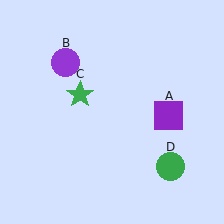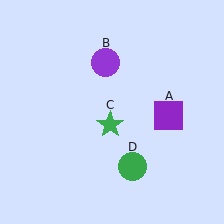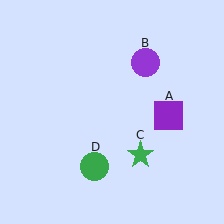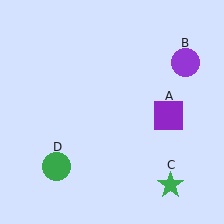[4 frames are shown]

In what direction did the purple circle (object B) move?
The purple circle (object B) moved right.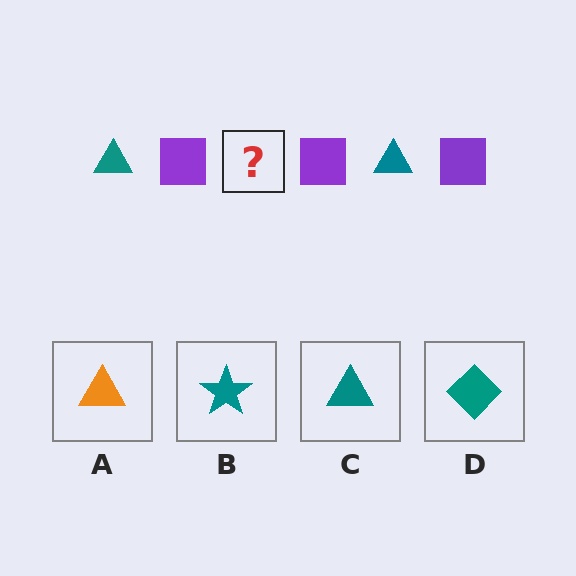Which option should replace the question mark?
Option C.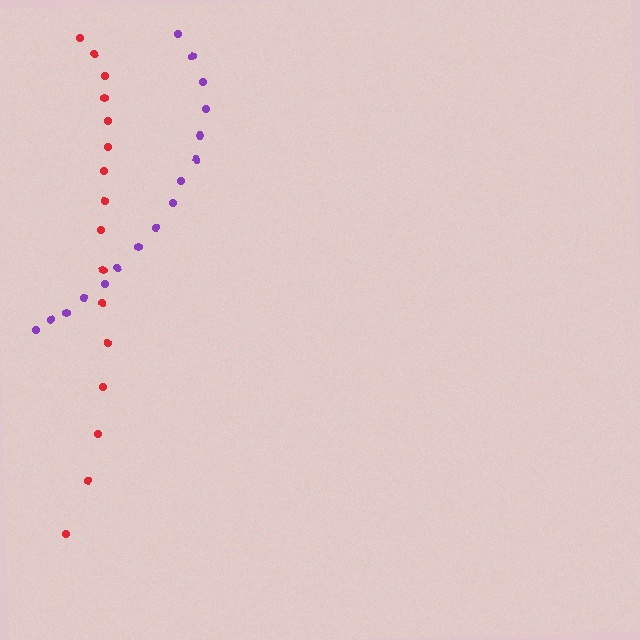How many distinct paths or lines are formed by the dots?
There are 2 distinct paths.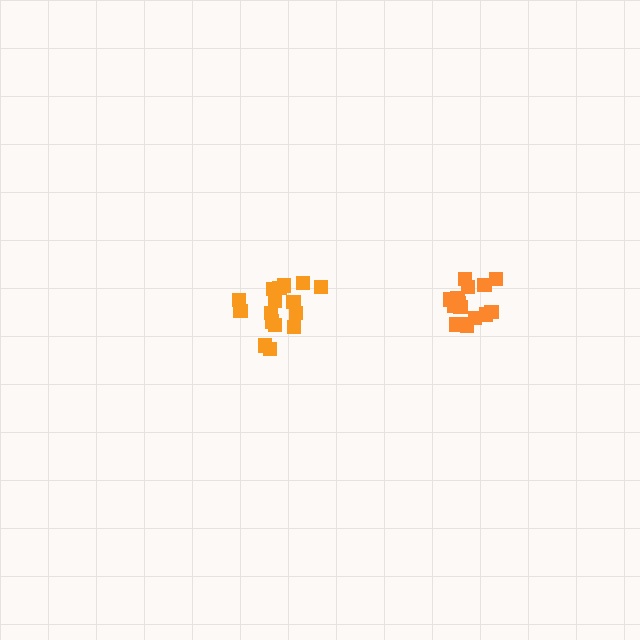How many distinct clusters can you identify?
There are 2 distinct clusters.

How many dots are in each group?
Group 1: 15 dots, Group 2: 16 dots (31 total).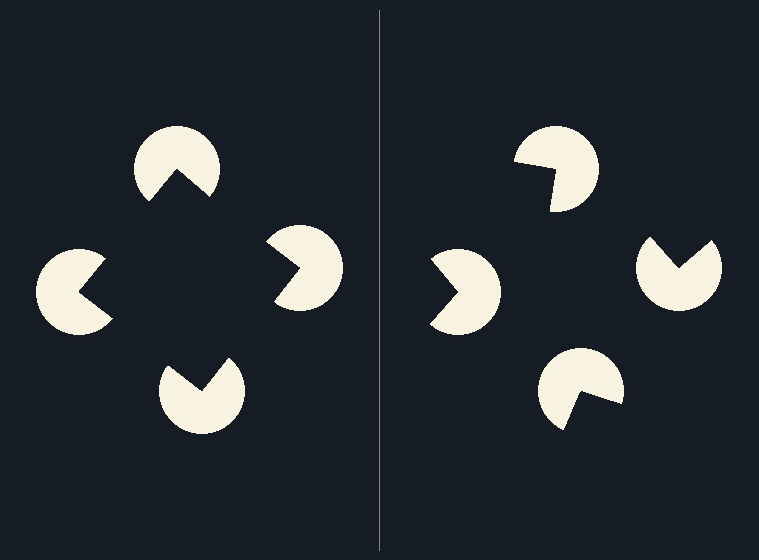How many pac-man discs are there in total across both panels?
8 — 4 on each side.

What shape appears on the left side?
An illusory square.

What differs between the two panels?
The pac-man discs are positioned identically on both sides; only the wedge orientations differ. On the left they align to a square; on the right they are misaligned.